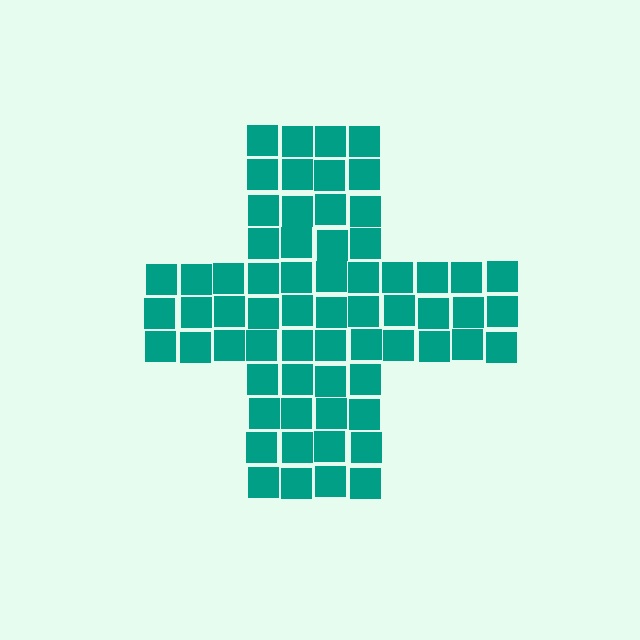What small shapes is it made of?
It is made of small squares.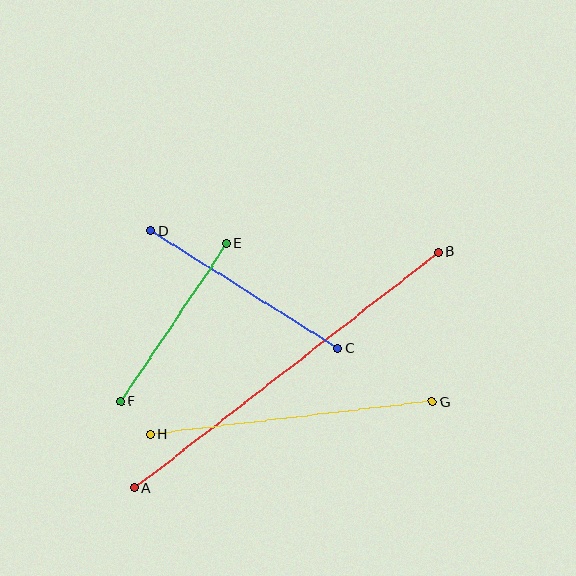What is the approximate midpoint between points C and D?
The midpoint is at approximately (244, 290) pixels.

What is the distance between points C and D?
The distance is approximately 222 pixels.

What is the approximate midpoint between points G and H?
The midpoint is at approximately (291, 418) pixels.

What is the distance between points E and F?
The distance is approximately 190 pixels.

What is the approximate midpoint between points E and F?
The midpoint is at approximately (173, 322) pixels.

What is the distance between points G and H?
The distance is approximately 284 pixels.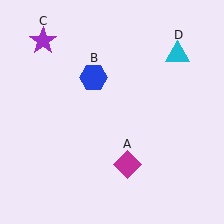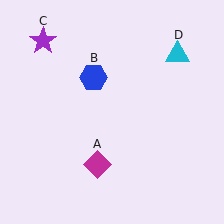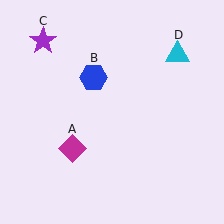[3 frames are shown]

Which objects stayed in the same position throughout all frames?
Blue hexagon (object B) and purple star (object C) and cyan triangle (object D) remained stationary.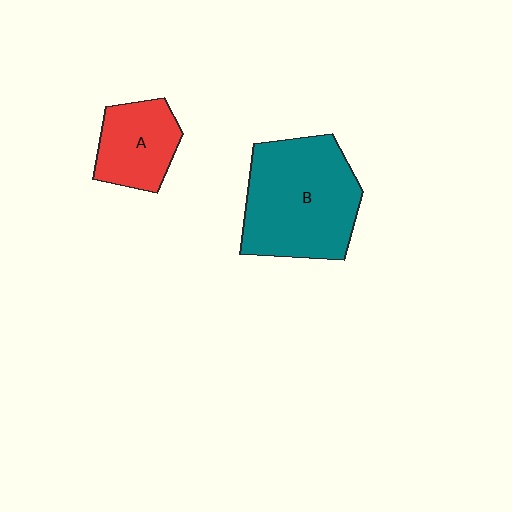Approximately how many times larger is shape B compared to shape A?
Approximately 2.0 times.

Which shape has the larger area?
Shape B (teal).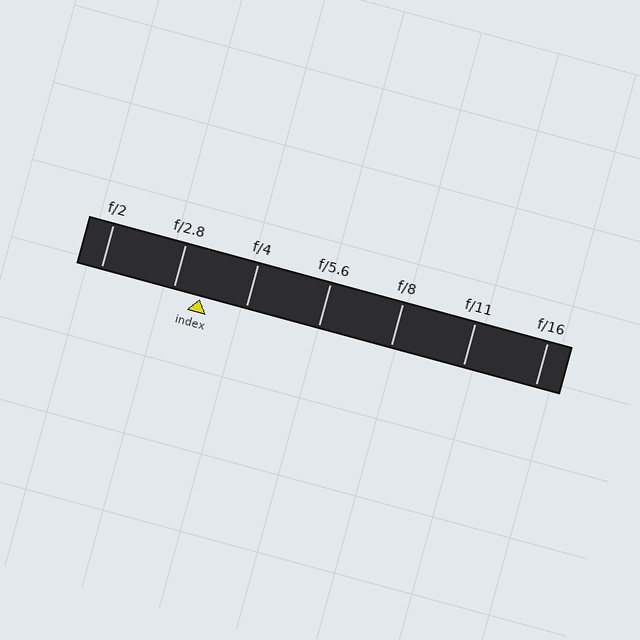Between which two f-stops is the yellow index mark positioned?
The index mark is between f/2.8 and f/4.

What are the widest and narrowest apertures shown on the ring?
The widest aperture shown is f/2 and the narrowest is f/16.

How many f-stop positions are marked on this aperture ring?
There are 7 f-stop positions marked.